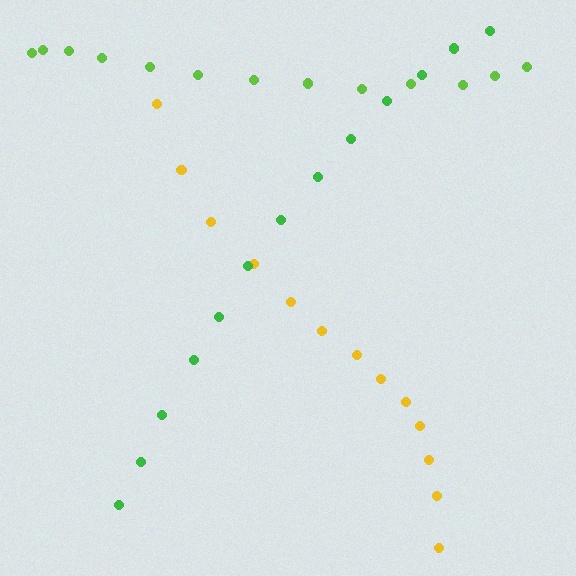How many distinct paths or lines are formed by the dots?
There are 3 distinct paths.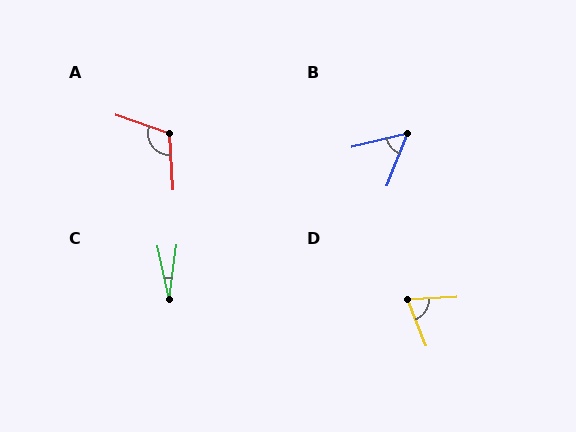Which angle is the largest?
A, at approximately 113 degrees.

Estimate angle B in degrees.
Approximately 55 degrees.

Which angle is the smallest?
C, at approximately 20 degrees.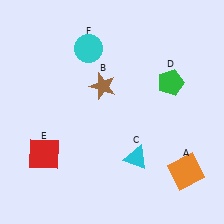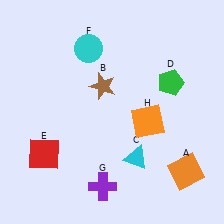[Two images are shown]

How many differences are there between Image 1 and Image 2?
There are 2 differences between the two images.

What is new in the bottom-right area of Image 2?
An orange square (H) was added in the bottom-right area of Image 2.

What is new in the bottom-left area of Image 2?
A purple cross (G) was added in the bottom-left area of Image 2.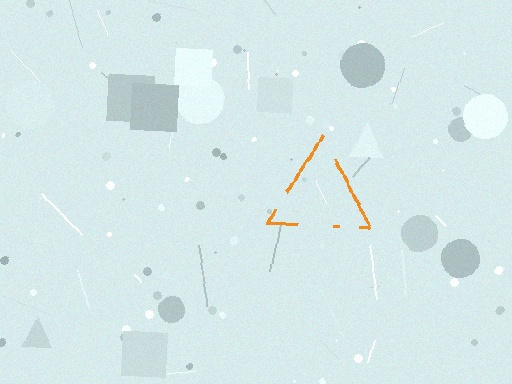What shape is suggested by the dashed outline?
The dashed outline suggests a triangle.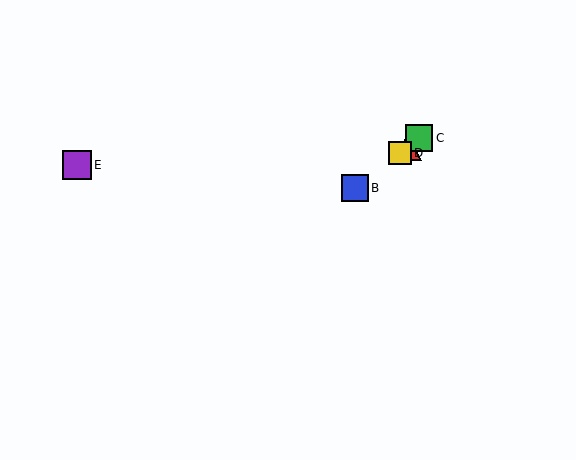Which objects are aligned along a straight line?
Objects A, B, C, D are aligned along a straight line.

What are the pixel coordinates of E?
Object E is at (77, 165).